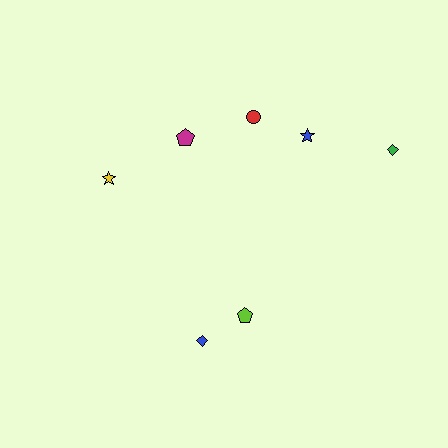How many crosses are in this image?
There are no crosses.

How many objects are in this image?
There are 7 objects.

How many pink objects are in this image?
There are no pink objects.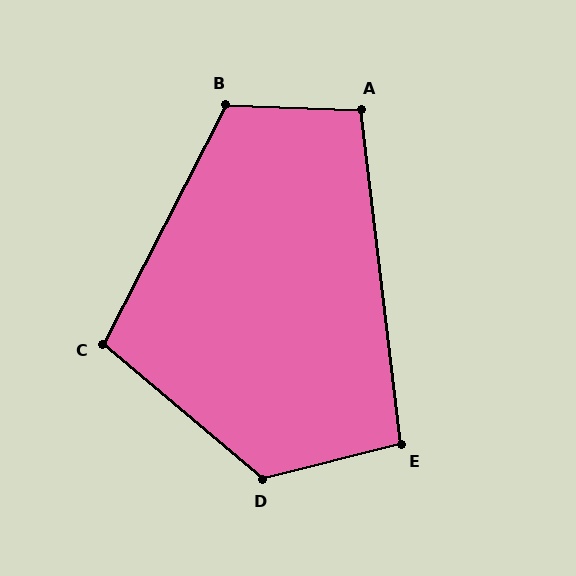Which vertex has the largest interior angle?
D, at approximately 125 degrees.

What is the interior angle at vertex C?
Approximately 103 degrees (obtuse).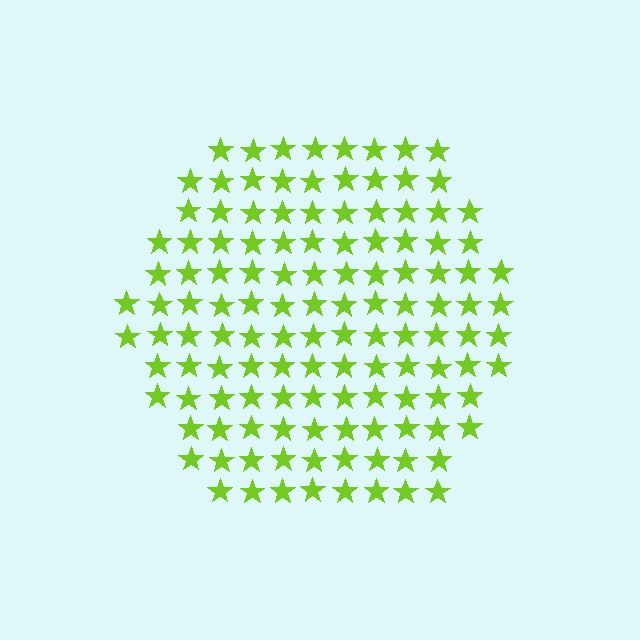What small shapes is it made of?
It is made of small stars.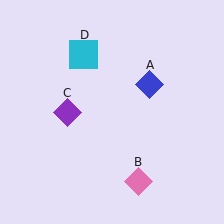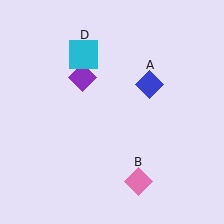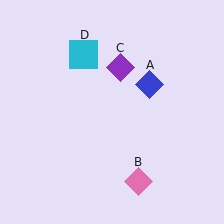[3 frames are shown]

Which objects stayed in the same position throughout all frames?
Blue diamond (object A) and pink diamond (object B) and cyan square (object D) remained stationary.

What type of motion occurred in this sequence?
The purple diamond (object C) rotated clockwise around the center of the scene.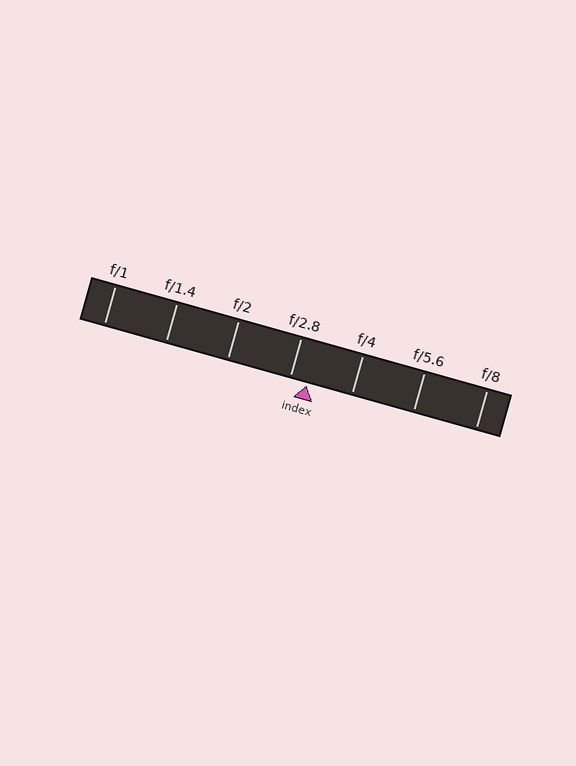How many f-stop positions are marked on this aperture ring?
There are 7 f-stop positions marked.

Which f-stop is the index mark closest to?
The index mark is closest to f/2.8.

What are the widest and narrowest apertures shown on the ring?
The widest aperture shown is f/1 and the narrowest is f/8.